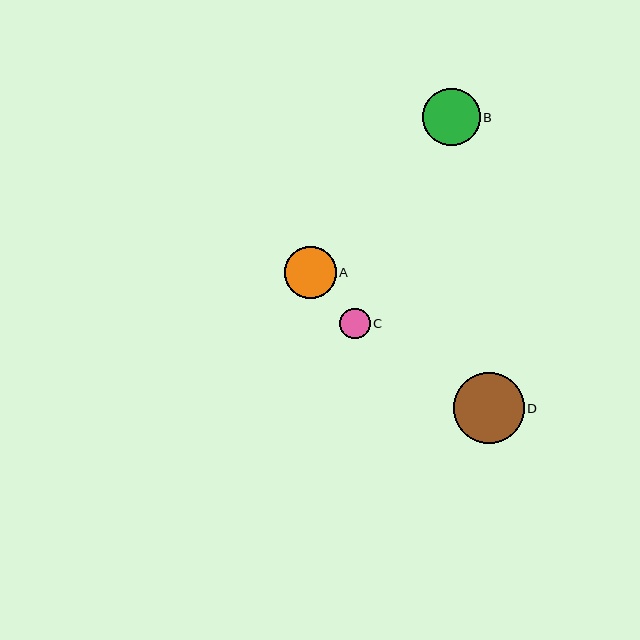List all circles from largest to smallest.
From largest to smallest: D, B, A, C.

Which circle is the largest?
Circle D is the largest with a size of approximately 71 pixels.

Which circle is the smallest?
Circle C is the smallest with a size of approximately 31 pixels.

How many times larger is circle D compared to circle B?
Circle D is approximately 1.2 times the size of circle B.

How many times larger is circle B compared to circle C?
Circle B is approximately 1.9 times the size of circle C.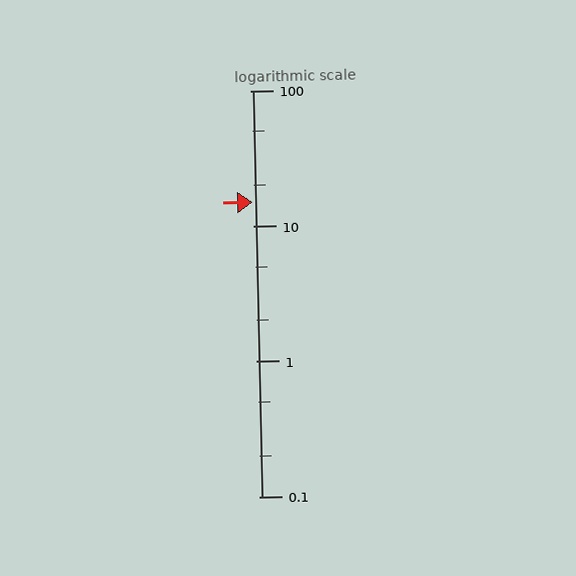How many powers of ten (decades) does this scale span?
The scale spans 3 decades, from 0.1 to 100.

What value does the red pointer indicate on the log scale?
The pointer indicates approximately 15.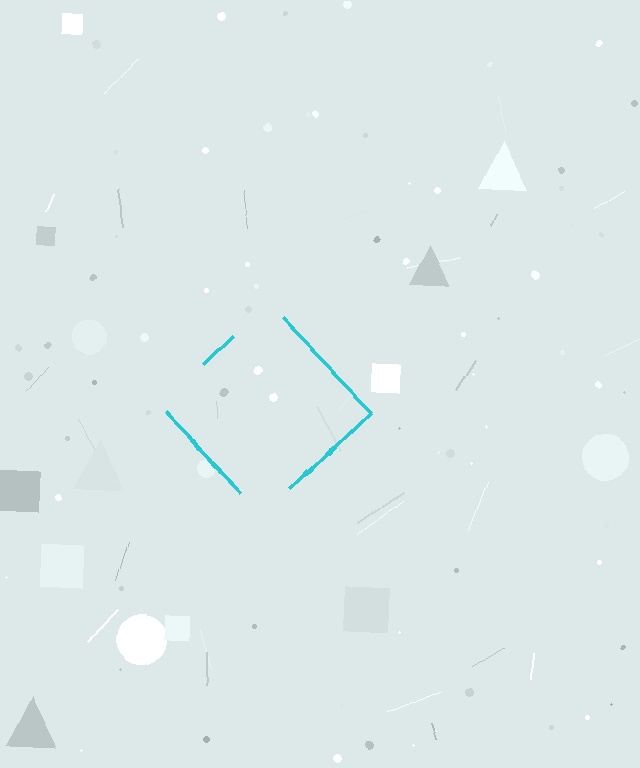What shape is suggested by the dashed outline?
The dashed outline suggests a diamond.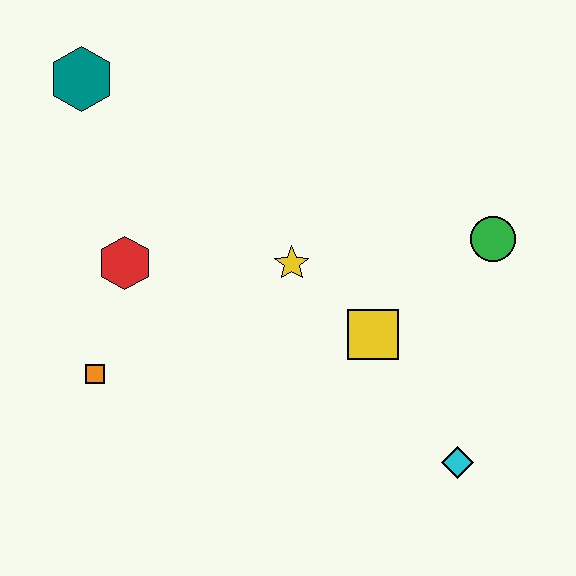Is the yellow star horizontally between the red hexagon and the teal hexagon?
No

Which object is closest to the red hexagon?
The orange square is closest to the red hexagon.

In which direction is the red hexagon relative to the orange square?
The red hexagon is above the orange square.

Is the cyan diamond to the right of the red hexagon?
Yes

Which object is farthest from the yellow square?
The teal hexagon is farthest from the yellow square.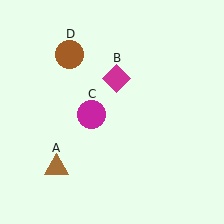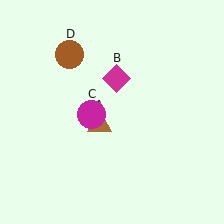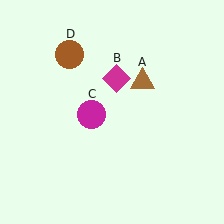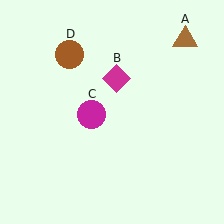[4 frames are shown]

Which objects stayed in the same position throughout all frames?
Magenta diamond (object B) and magenta circle (object C) and brown circle (object D) remained stationary.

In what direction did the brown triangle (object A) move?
The brown triangle (object A) moved up and to the right.